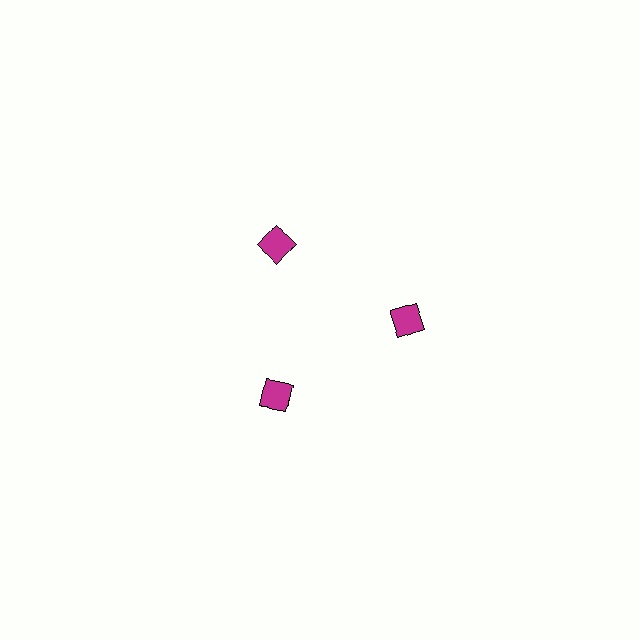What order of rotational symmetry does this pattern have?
This pattern has 3-fold rotational symmetry.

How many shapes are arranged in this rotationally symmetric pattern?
There are 3 shapes, arranged in 3 groups of 1.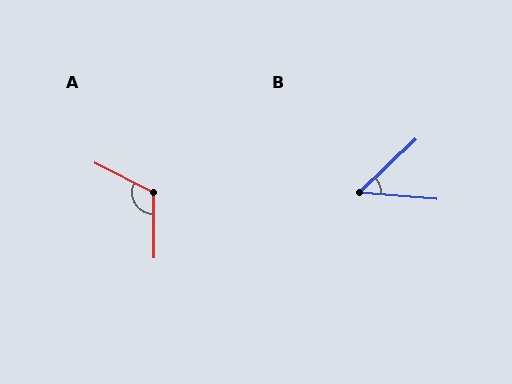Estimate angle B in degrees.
Approximately 49 degrees.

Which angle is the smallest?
B, at approximately 49 degrees.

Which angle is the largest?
A, at approximately 117 degrees.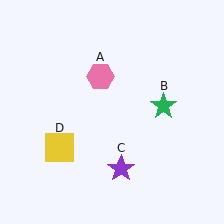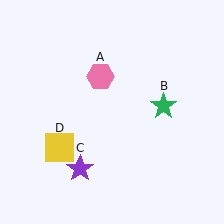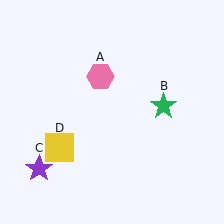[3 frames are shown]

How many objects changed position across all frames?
1 object changed position: purple star (object C).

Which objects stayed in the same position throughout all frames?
Pink hexagon (object A) and green star (object B) and yellow square (object D) remained stationary.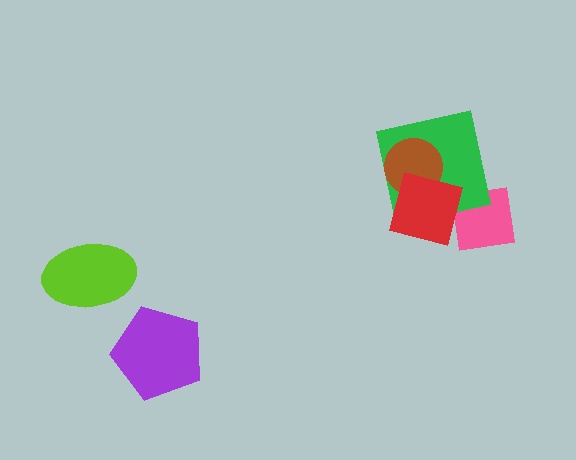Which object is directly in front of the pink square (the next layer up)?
The green square is directly in front of the pink square.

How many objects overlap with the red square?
3 objects overlap with the red square.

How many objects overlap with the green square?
3 objects overlap with the green square.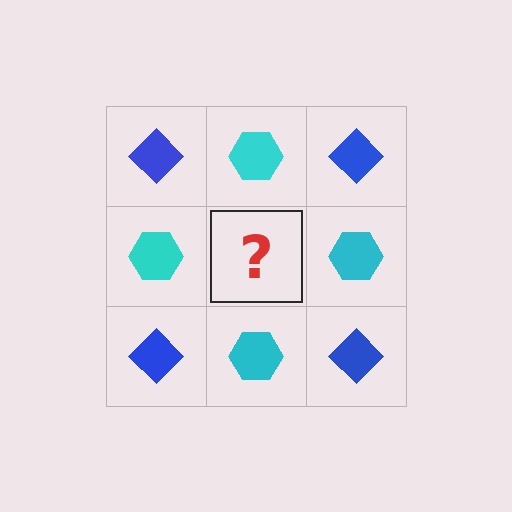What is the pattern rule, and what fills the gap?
The rule is that it alternates blue diamond and cyan hexagon in a checkerboard pattern. The gap should be filled with a blue diamond.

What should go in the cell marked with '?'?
The missing cell should contain a blue diamond.